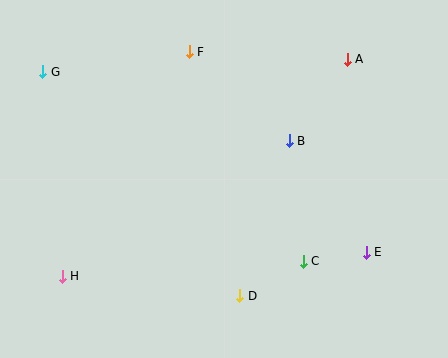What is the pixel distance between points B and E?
The distance between B and E is 135 pixels.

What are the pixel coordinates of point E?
Point E is at (366, 252).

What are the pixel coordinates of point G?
Point G is at (43, 72).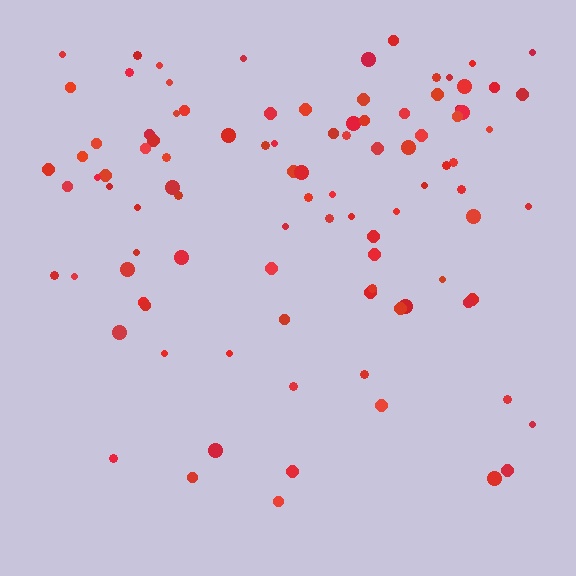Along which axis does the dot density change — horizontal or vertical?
Vertical.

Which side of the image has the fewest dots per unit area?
The bottom.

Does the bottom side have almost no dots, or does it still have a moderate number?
Still a moderate number, just noticeably fewer than the top.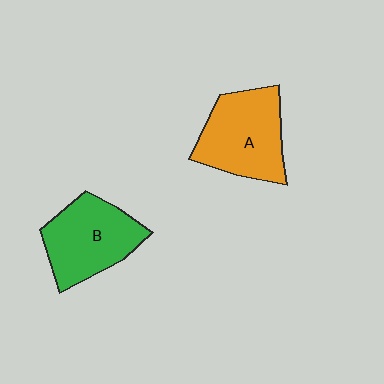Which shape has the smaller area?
Shape B (green).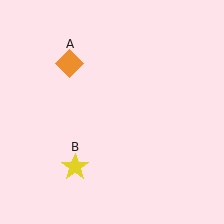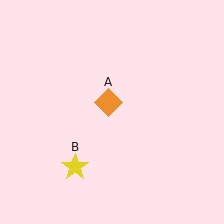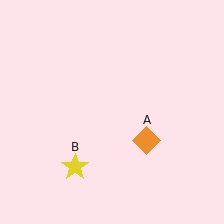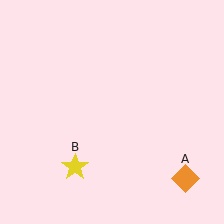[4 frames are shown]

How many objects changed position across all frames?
1 object changed position: orange diamond (object A).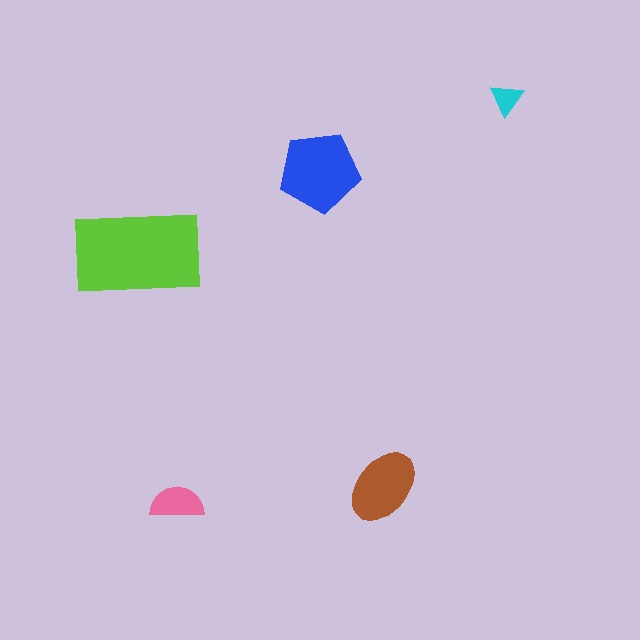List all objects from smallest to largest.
The cyan triangle, the pink semicircle, the brown ellipse, the blue pentagon, the lime rectangle.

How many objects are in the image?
There are 5 objects in the image.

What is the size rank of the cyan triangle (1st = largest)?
5th.